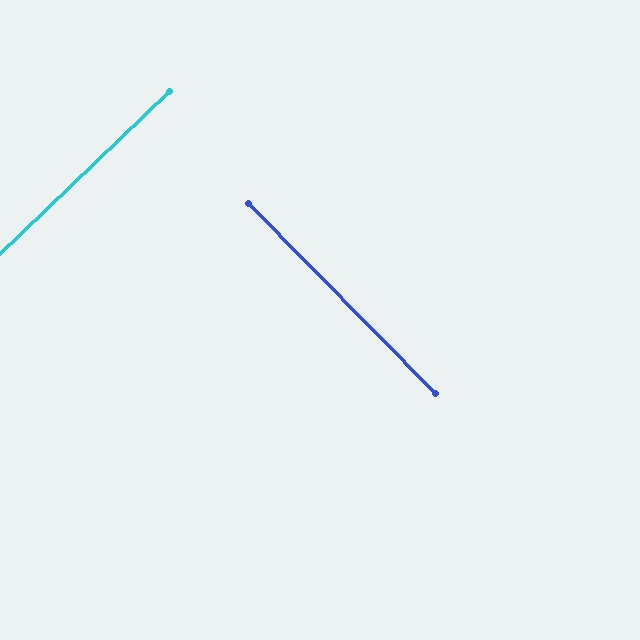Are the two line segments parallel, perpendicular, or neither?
Perpendicular — they meet at approximately 89°.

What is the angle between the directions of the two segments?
Approximately 89 degrees.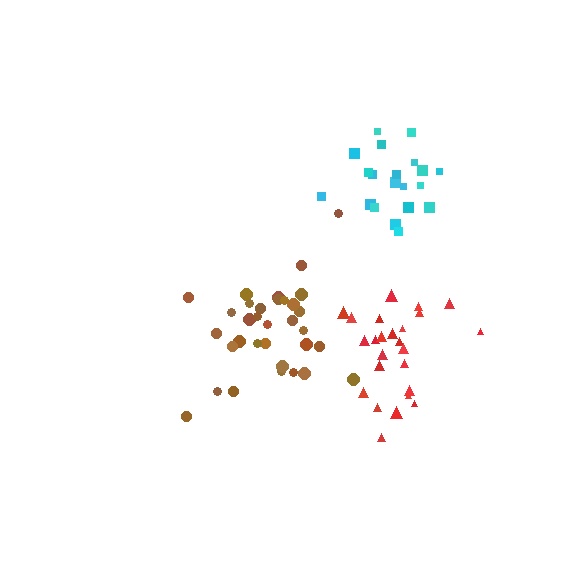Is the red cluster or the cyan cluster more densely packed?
Cyan.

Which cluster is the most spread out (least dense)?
Brown.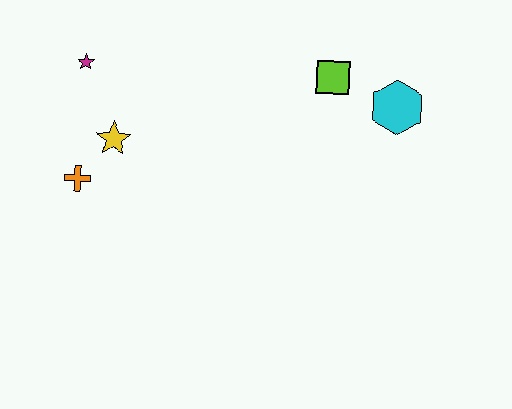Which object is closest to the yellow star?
The orange cross is closest to the yellow star.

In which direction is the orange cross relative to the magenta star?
The orange cross is below the magenta star.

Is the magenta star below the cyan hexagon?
No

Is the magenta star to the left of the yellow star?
Yes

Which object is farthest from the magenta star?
The cyan hexagon is farthest from the magenta star.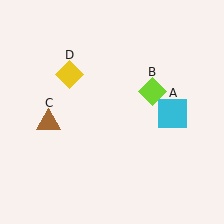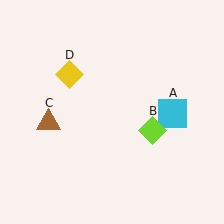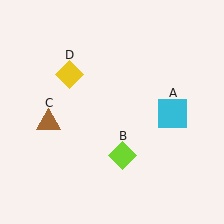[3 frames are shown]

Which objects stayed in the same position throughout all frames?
Cyan square (object A) and brown triangle (object C) and yellow diamond (object D) remained stationary.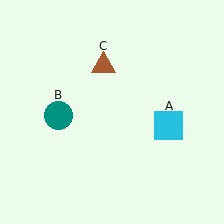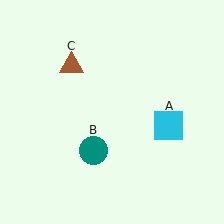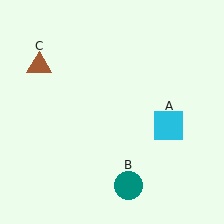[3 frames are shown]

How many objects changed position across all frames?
2 objects changed position: teal circle (object B), brown triangle (object C).